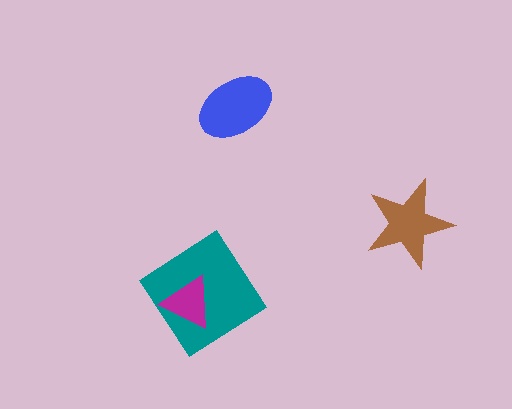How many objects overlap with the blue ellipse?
0 objects overlap with the blue ellipse.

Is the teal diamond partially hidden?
Yes, it is partially covered by another shape.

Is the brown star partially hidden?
No, no other shape covers it.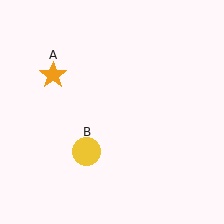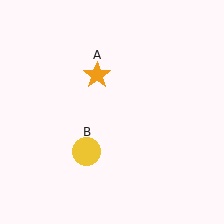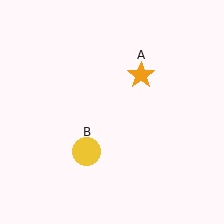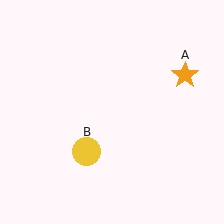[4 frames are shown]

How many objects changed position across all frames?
1 object changed position: orange star (object A).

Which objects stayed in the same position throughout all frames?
Yellow circle (object B) remained stationary.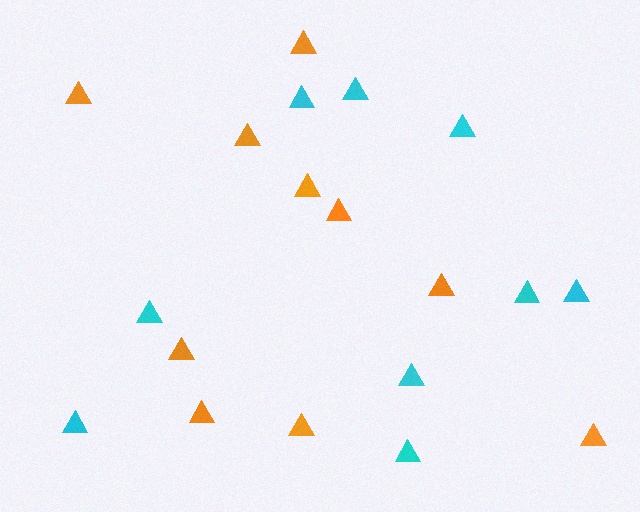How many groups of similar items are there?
There are 2 groups: one group of cyan triangles (9) and one group of orange triangles (10).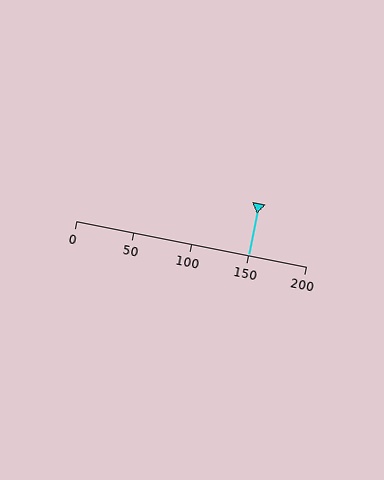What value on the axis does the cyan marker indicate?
The marker indicates approximately 150.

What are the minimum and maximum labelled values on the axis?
The axis runs from 0 to 200.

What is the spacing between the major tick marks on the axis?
The major ticks are spaced 50 apart.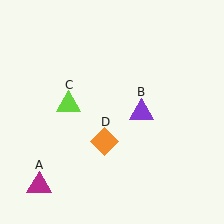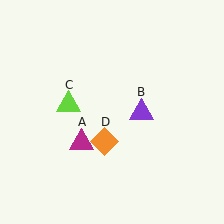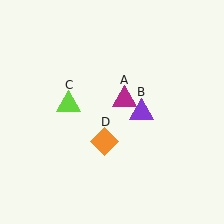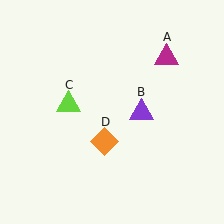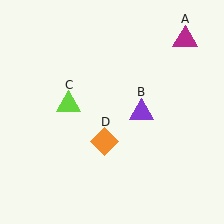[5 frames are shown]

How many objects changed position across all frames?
1 object changed position: magenta triangle (object A).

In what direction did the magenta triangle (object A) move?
The magenta triangle (object A) moved up and to the right.